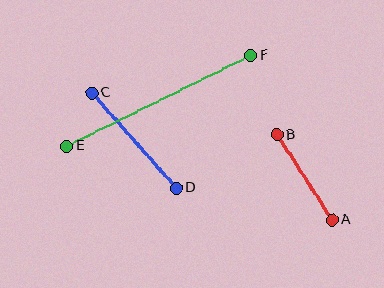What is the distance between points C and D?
The distance is approximately 127 pixels.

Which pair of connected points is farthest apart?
Points E and F are farthest apart.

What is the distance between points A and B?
The distance is approximately 101 pixels.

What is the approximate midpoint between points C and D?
The midpoint is at approximately (134, 140) pixels.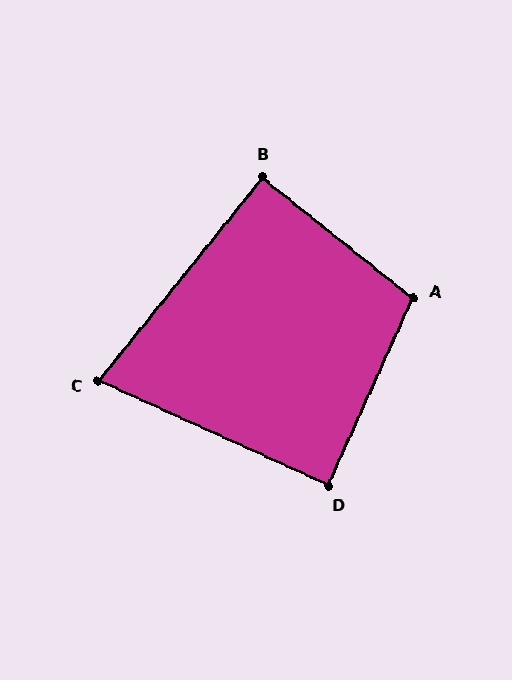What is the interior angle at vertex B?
Approximately 90 degrees (approximately right).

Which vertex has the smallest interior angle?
C, at approximately 76 degrees.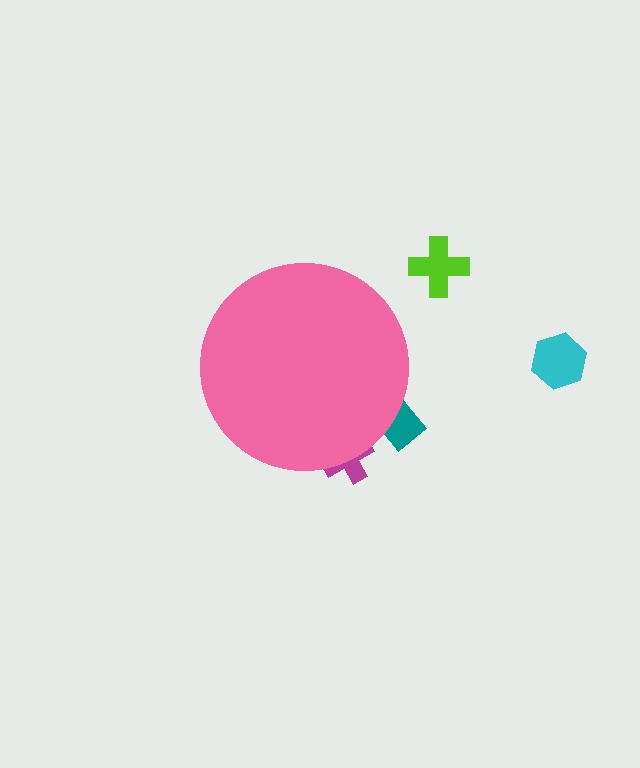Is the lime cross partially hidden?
No, the lime cross is fully visible.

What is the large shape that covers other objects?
A pink circle.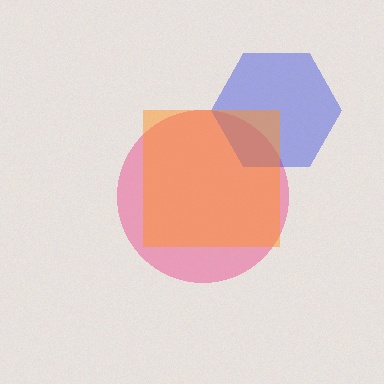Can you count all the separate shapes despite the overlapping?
Yes, there are 3 separate shapes.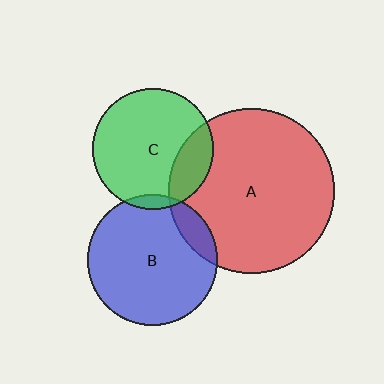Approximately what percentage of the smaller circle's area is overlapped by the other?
Approximately 10%.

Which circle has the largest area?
Circle A (red).